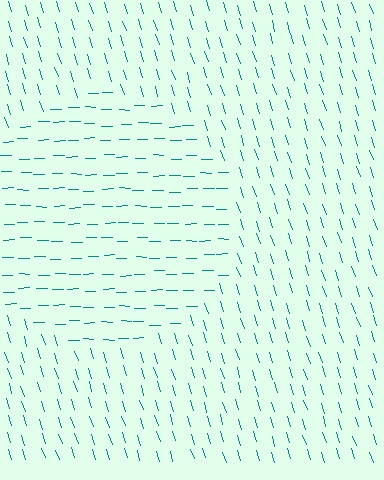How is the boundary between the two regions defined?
The boundary is defined purely by a change in line orientation (approximately 72 degrees difference). All lines are the same color and thickness.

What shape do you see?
I see a circle.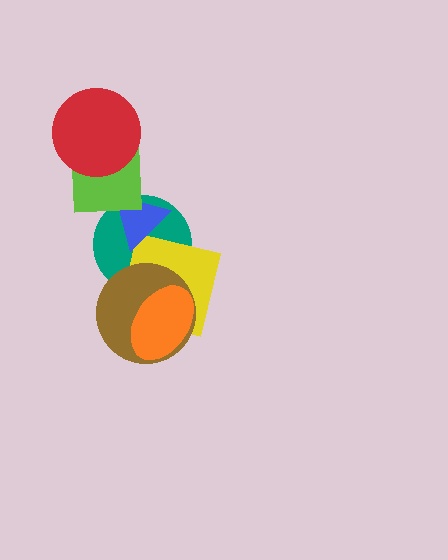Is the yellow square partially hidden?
Yes, it is partially covered by another shape.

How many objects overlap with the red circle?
1 object overlaps with the red circle.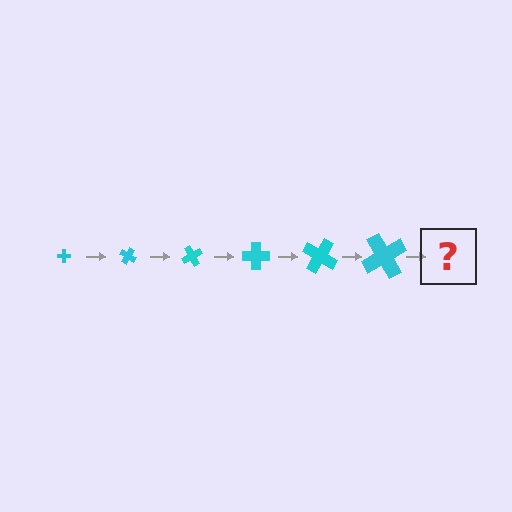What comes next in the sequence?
The next element should be a cross, larger than the previous one and rotated 180 degrees from the start.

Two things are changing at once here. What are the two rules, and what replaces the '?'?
The two rules are that the cross grows larger each step and it rotates 30 degrees each step. The '?' should be a cross, larger than the previous one and rotated 180 degrees from the start.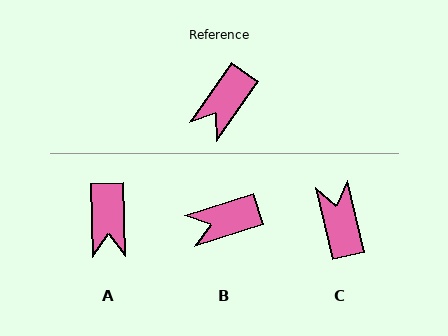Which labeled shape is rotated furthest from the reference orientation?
C, about 132 degrees away.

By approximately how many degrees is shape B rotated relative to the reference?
Approximately 37 degrees clockwise.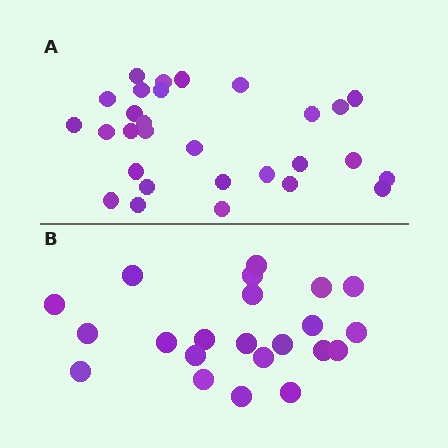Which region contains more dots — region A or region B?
Region A (the top region) has more dots.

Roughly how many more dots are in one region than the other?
Region A has roughly 8 or so more dots than region B.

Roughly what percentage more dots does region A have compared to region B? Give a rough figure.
About 30% more.